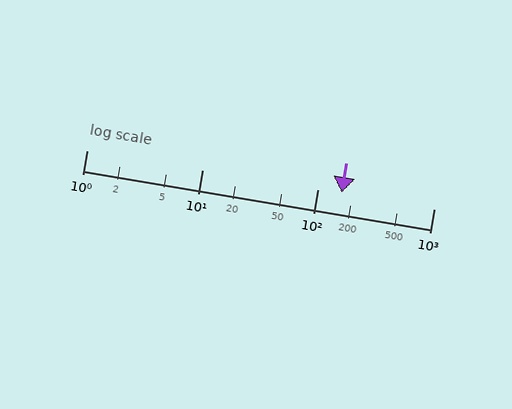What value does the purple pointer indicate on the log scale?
The pointer indicates approximately 160.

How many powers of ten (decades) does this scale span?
The scale spans 3 decades, from 1 to 1000.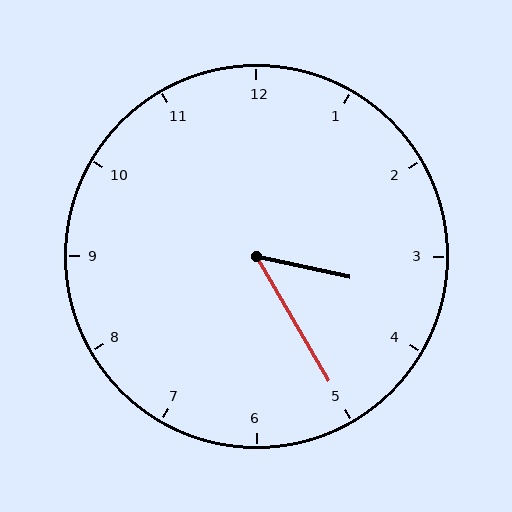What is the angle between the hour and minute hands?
Approximately 48 degrees.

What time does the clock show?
3:25.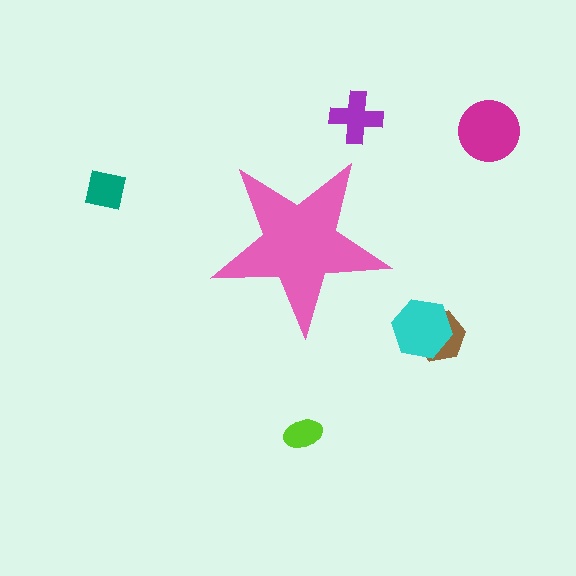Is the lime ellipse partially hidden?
No, the lime ellipse is fully visible.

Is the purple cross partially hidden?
No, the purple cross is fully visible.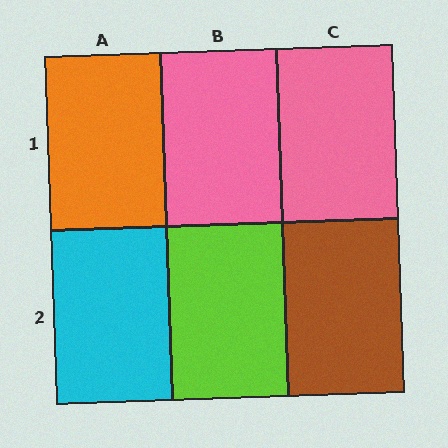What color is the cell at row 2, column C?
Brown.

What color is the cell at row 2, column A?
Cyan.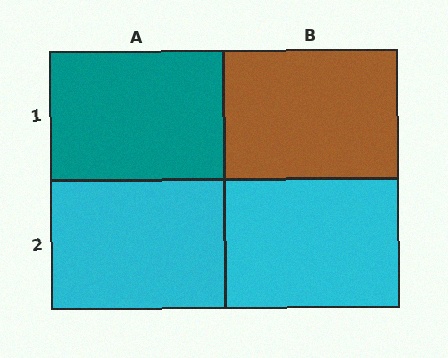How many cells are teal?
1 cell is teal.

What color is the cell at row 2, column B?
Cyan.